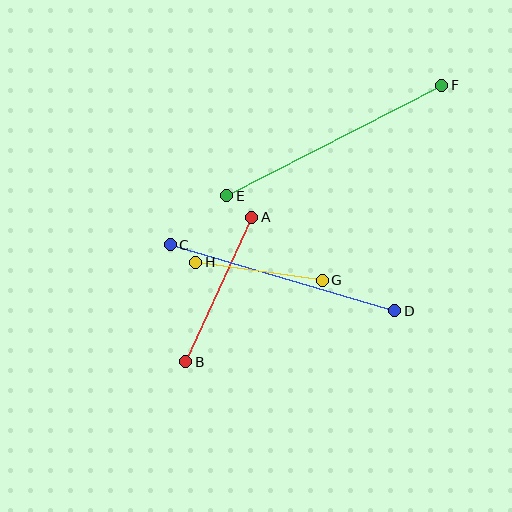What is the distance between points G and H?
The distance is approximately 128 pixels.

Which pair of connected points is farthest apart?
Points E and F are farthest apart.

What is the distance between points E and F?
The distance is approximately 242 pixels.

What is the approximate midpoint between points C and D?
The midpoint is at approximately (283, 278) pixels.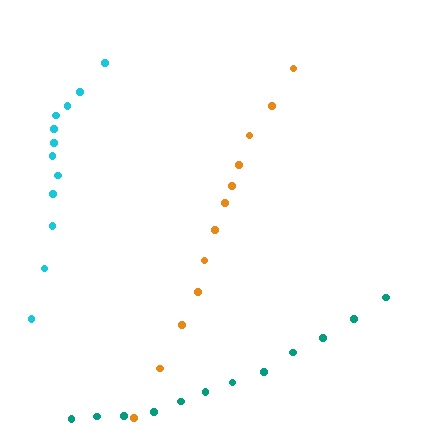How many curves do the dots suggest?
There are 3 distinct paths.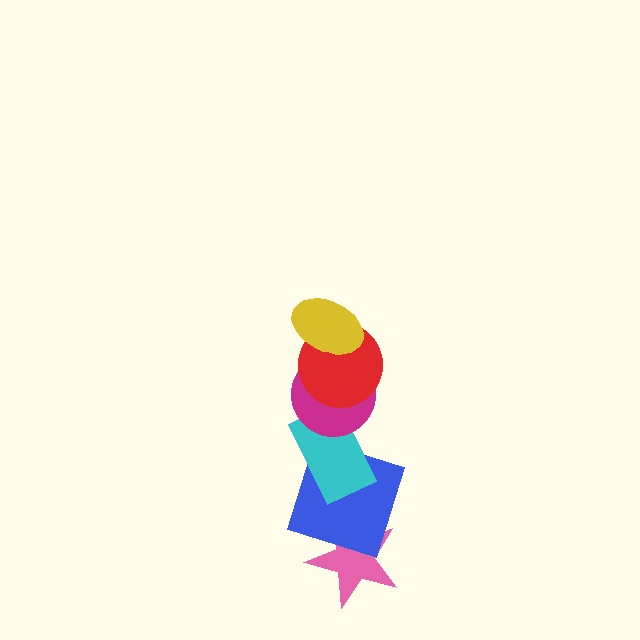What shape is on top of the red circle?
The yellow ellipse is on top of the red circle.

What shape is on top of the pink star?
The blue square is on top of the pink star.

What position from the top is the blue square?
The blue square is 5th from the top.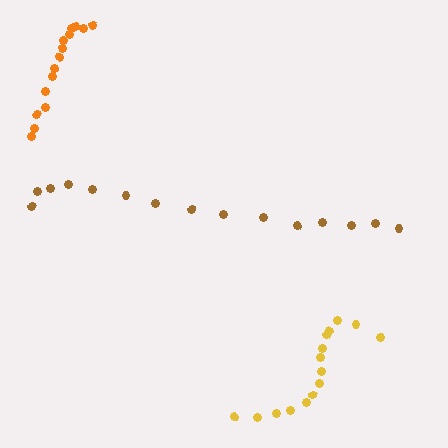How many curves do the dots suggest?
There are 3 distinct paths.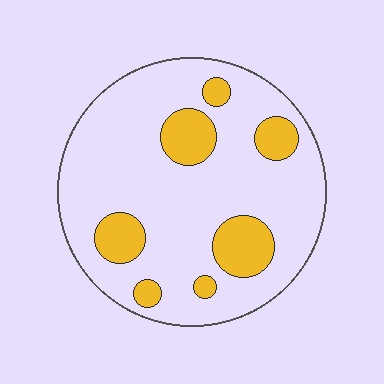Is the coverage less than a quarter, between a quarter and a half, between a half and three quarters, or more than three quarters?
Less than a quarter.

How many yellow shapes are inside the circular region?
7.